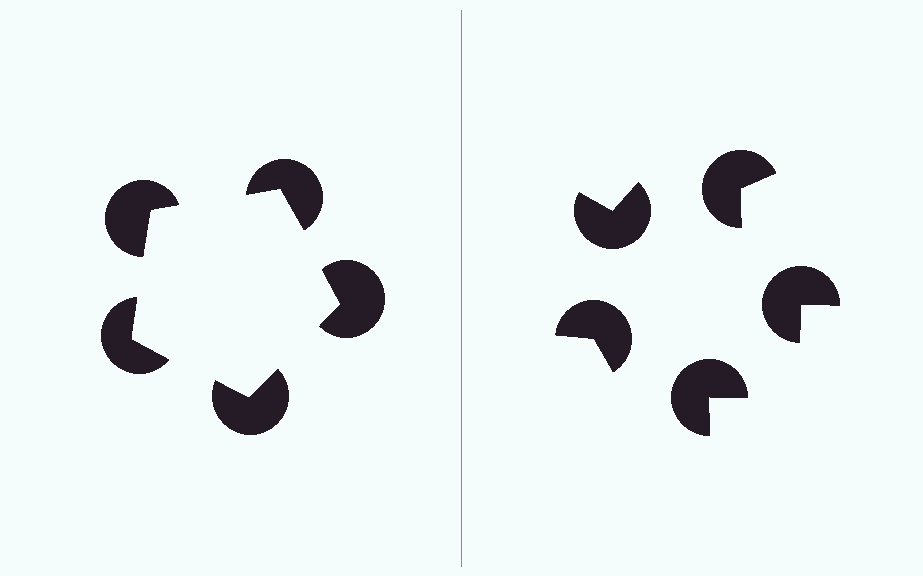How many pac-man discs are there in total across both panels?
10 — 5 on each side.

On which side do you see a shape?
An illusory pentagon appears on the left side. On the right side the wedge cuts are rotated, so no coherent shape forms.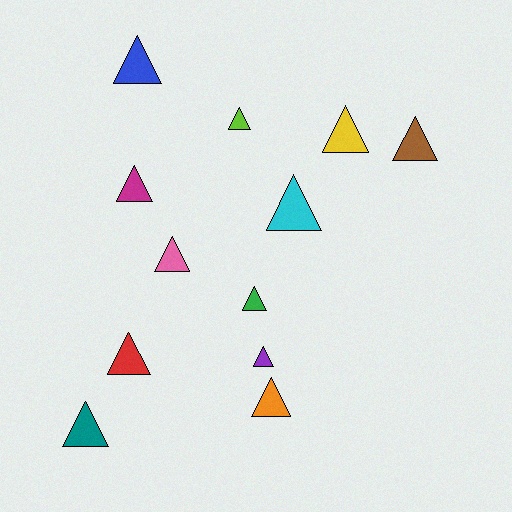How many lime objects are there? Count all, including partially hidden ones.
There is 1 lime object.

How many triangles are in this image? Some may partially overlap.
There are 12 triangles.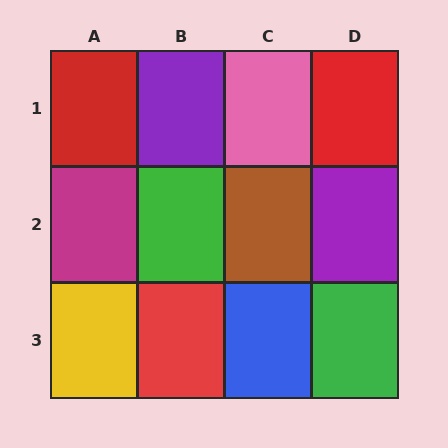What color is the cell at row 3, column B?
Red.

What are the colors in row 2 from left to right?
Magenta, green, brown, purple.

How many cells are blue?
1 cell is blue.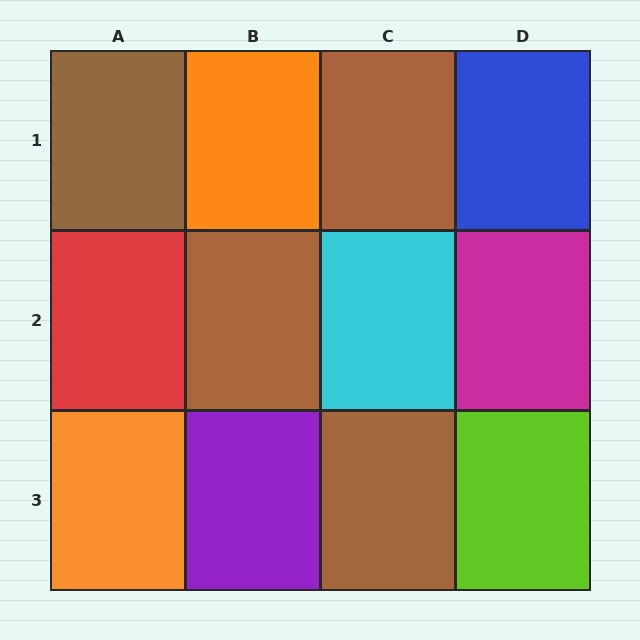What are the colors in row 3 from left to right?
Orange, purple, brown, lime.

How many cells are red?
1 cell is red.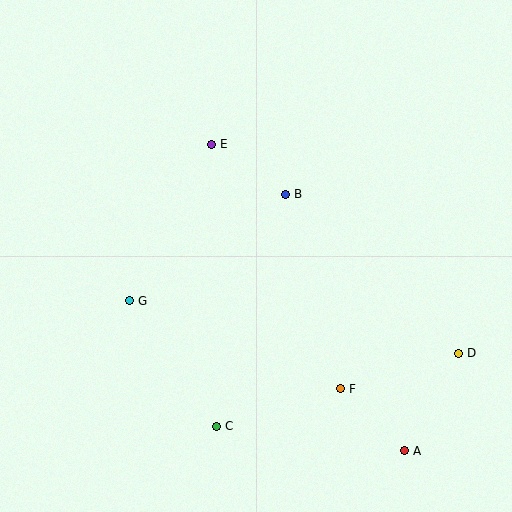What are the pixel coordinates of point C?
Point C is at (217, 426).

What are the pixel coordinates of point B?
Point B is at (286, 194).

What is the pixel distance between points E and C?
The distance between E and C is 282 pixels.